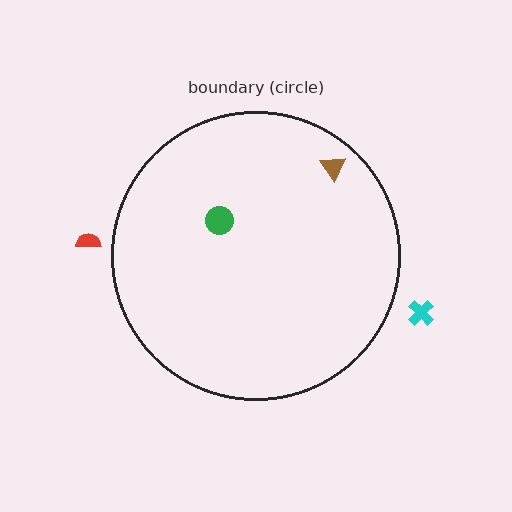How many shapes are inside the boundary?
2 inside, 2 outside.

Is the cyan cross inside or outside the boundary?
Outside.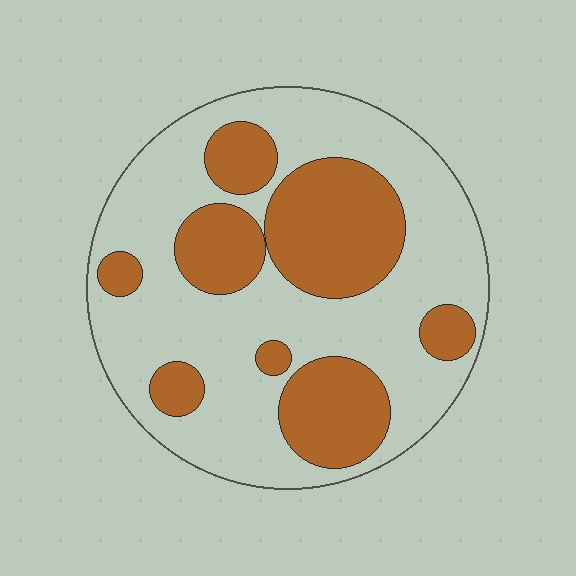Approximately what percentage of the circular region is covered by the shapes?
Approximately 35%.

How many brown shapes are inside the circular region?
8.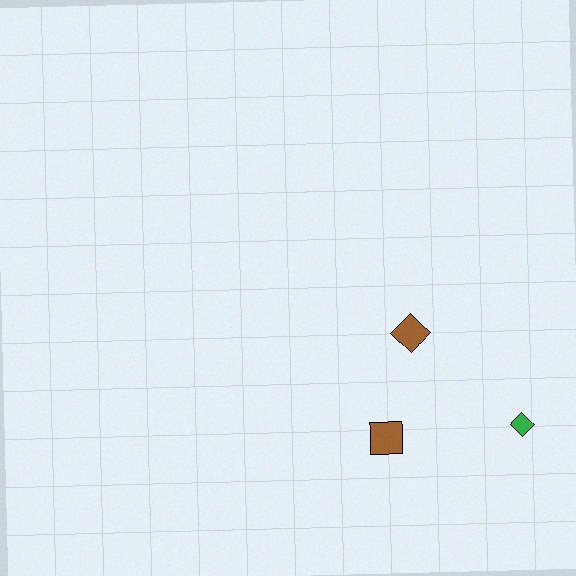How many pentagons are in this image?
There are no pentagons.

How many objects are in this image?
There are 3 objects.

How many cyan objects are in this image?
There are no cyan objects.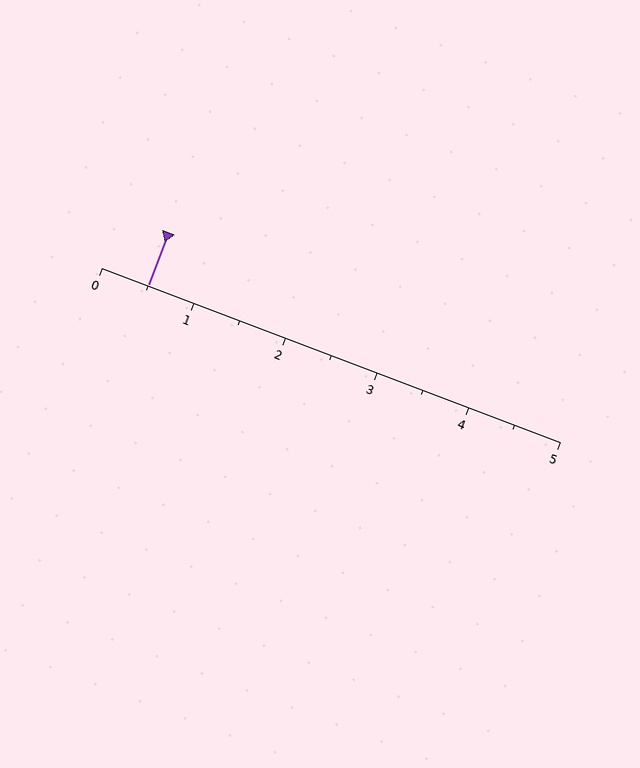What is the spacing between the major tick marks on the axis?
The major ticks are spaced 1 apart.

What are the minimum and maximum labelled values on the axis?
The axis runs from 0 to 5.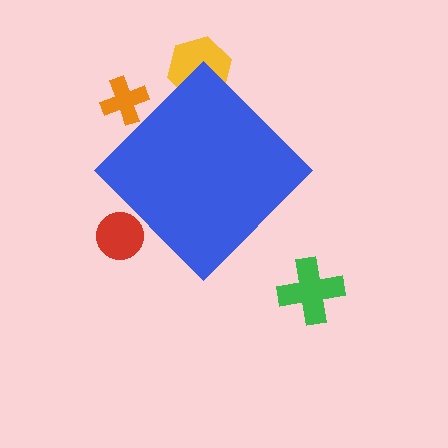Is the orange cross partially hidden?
Yes, the orange cross is partially hidden behind the blue diamond.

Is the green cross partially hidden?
No, the green cross is fully visible.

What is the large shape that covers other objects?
A blue diamond.